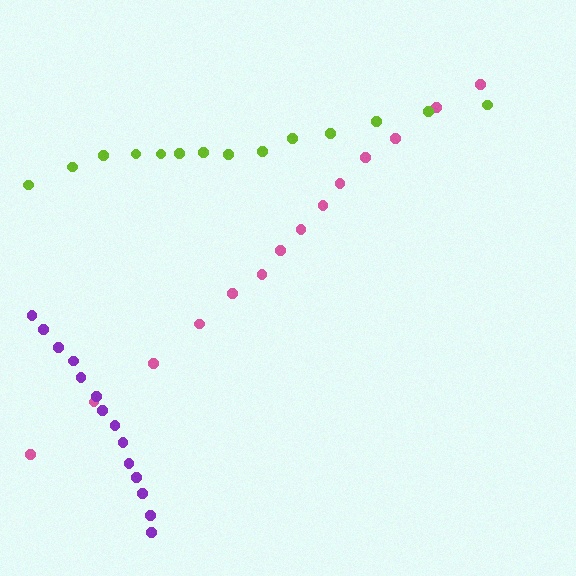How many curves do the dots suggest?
There are 3 distinct paths.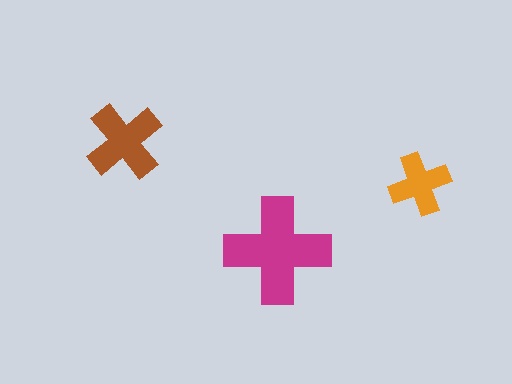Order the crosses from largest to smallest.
the magenta one, the brown one, the orange one.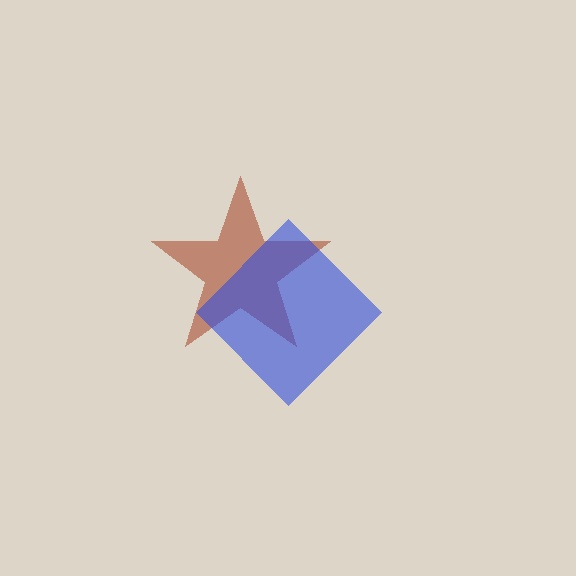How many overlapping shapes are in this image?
There are 2 overlapping shapes in the image.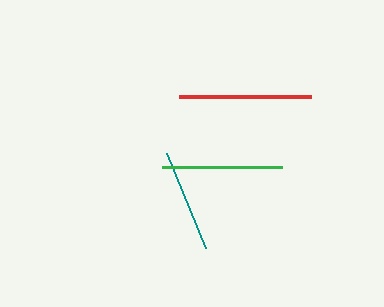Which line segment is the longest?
The red line is the longest at approximately 132 pixels.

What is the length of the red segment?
The red segment is approximately 132 pixels long.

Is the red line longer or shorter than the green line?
The red line is longer than the green line.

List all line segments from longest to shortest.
From longest to shortest: red, green, teal.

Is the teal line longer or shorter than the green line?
The green line is longer than the teal line.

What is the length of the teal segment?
The teal segment is approximately 103 pixels long.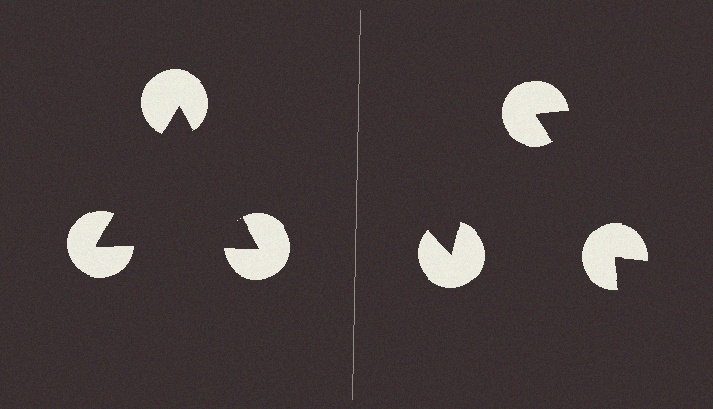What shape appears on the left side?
An illusory triangle.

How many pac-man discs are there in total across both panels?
6 — 3 on each side.